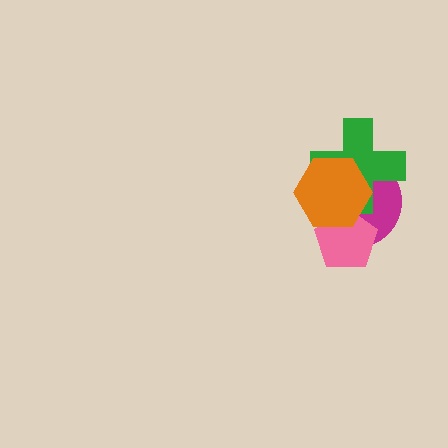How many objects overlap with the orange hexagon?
3 objects overlap with the orange hexagon.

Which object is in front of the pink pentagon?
The orange hexagon is in front of the pink pentagon.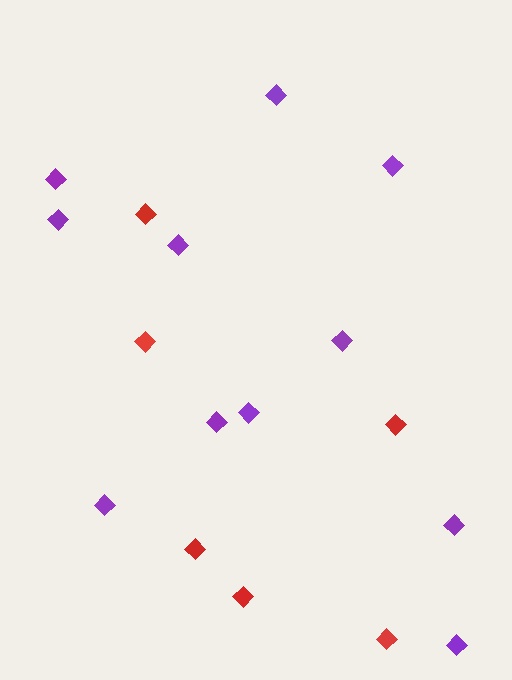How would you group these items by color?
There are 2 groups: one group of purple diamonds (11) and one group of red diamonds (6).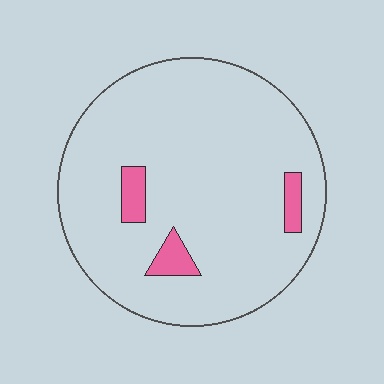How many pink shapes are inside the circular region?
3.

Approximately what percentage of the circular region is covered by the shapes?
Approximately 5%.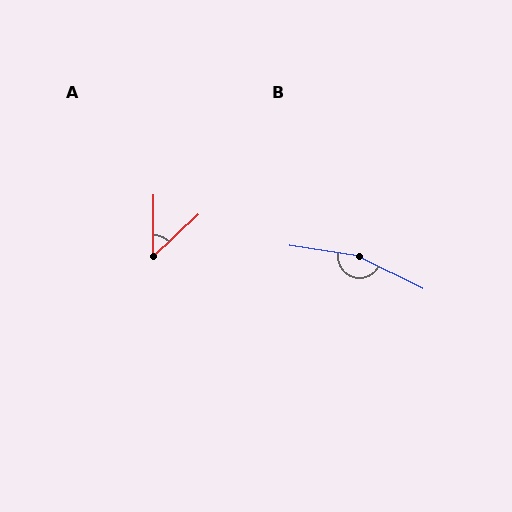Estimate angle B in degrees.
Approximately 162 degrees.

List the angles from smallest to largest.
A (46°), B (162°).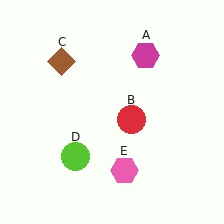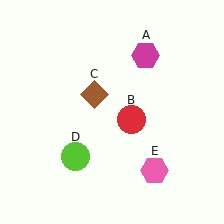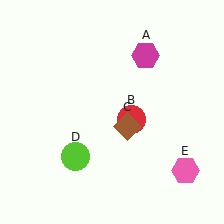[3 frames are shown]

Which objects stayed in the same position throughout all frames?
Magenta hexagon (object A) and red circle (object B) and lime circle (object D) remained stationary.